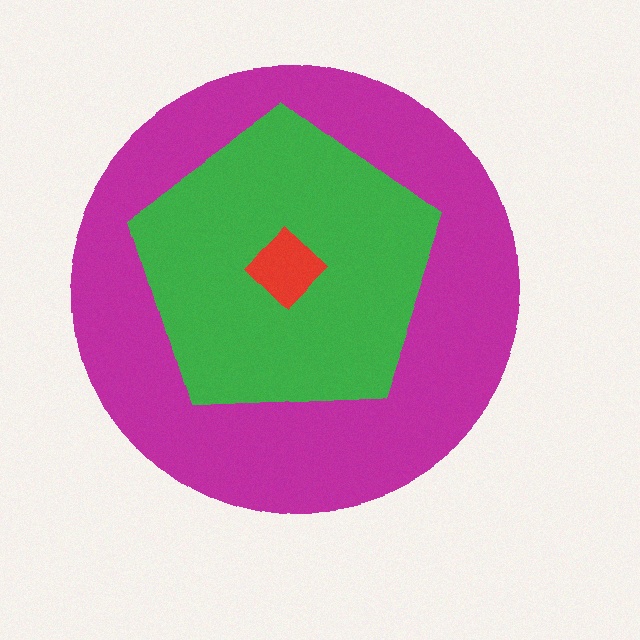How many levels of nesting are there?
3.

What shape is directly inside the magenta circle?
The green pentagon.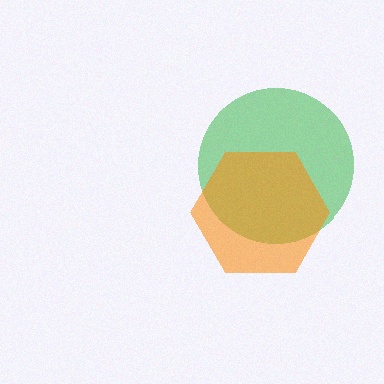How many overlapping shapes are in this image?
There are 2 overlapping shapes in the image.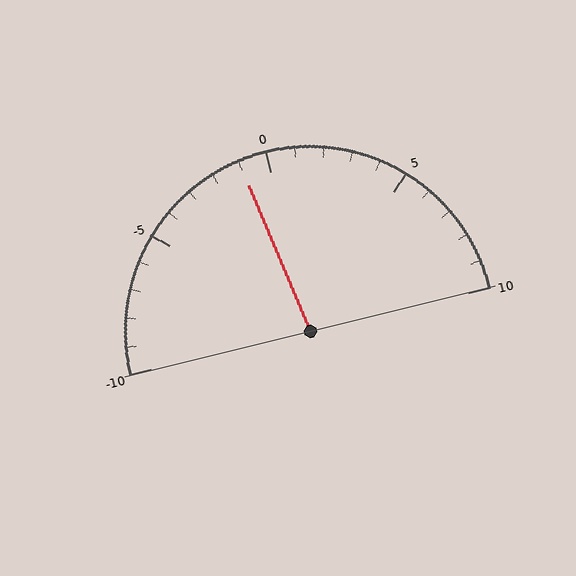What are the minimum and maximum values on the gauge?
The gauge ranges from -10 to 10.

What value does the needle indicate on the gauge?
The needle indicates approximately -1.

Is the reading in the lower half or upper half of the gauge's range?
The reading is in the lower half of the range (-10 to 10).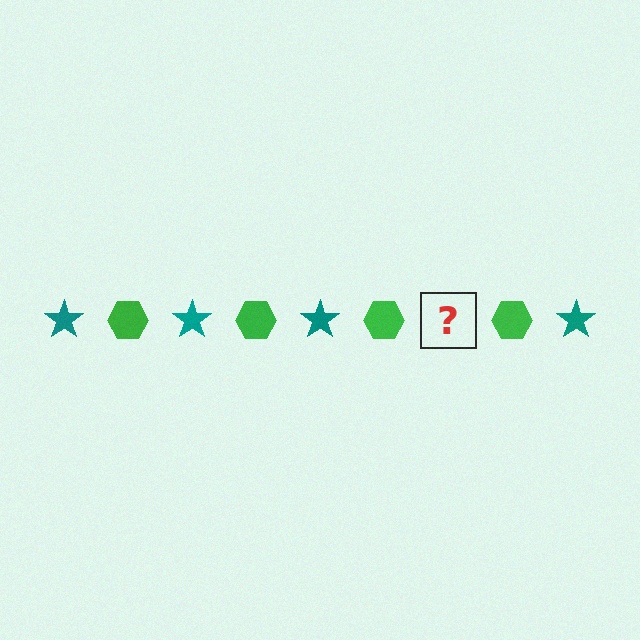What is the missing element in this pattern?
The missing element is a teal star.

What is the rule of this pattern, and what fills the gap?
The rule is that the pattern alternates between teal star and green hexagon. The gap should be filled with a teal star.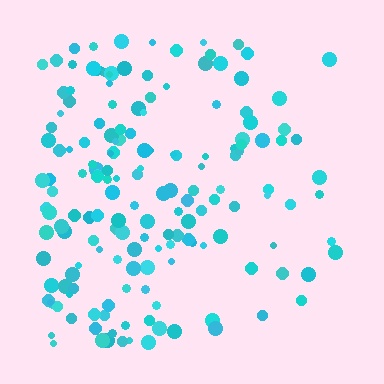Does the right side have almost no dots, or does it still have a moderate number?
Still a moderate number, just noticeably fewer than the left.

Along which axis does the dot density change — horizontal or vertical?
Horizontal.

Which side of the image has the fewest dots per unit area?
The right.